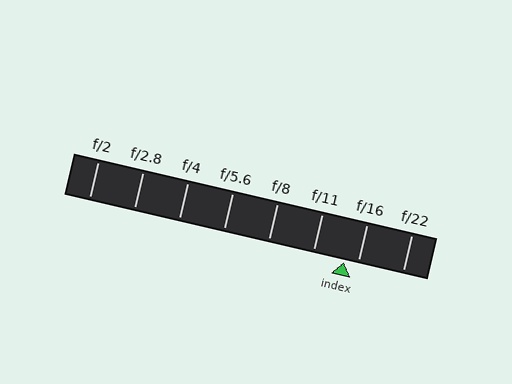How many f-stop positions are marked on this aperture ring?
There are 8 f-stop positions marked.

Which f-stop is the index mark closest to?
The index mark is closest to f/16.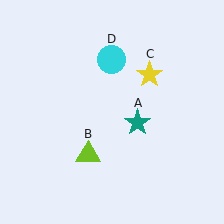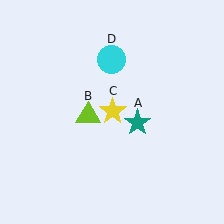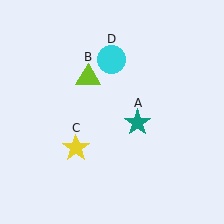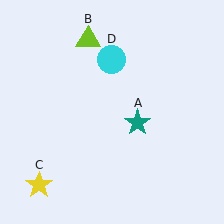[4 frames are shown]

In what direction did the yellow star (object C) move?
The yellow star (object C) moved down and to the left.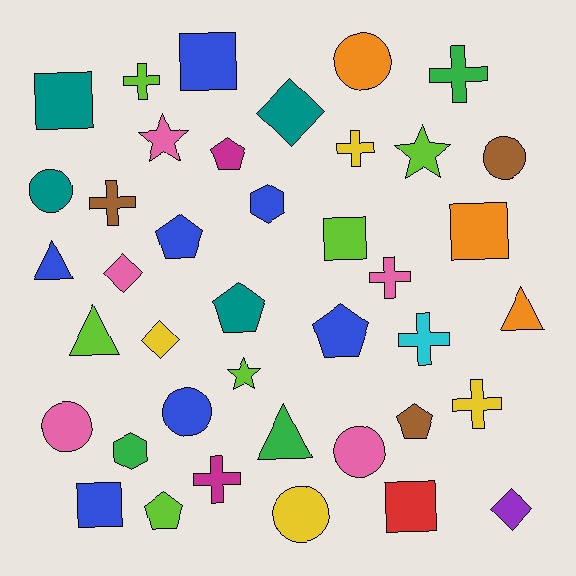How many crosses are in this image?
There are 8 crosses.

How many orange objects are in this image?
There are 3 orange objects.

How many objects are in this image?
There are 40 objects.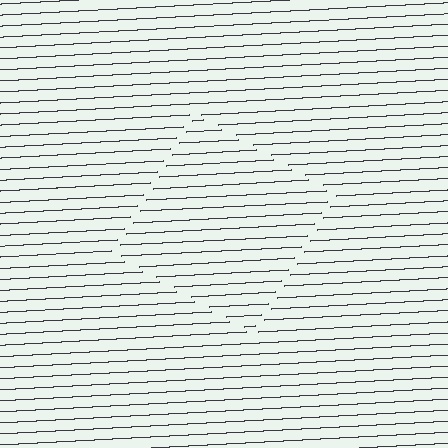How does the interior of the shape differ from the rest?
The interior of the shape contains the same grating, shifted by half a period — the contour is defined by the phase discontinuity where line-ends from the inner and outer gratings abut.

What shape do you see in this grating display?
An illusory square. The interior of the shape contains the same grating, shifted by half a period — the contour is defined by the phase discontinuity where line-ends from the inner and outer gratings abut.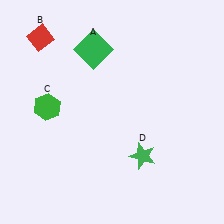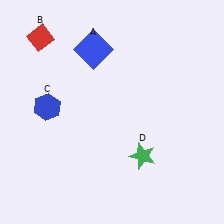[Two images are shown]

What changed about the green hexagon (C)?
In Image 1, C is green. In Image 2, it changed to blue.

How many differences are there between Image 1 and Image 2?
There are 2 differences between the two images.